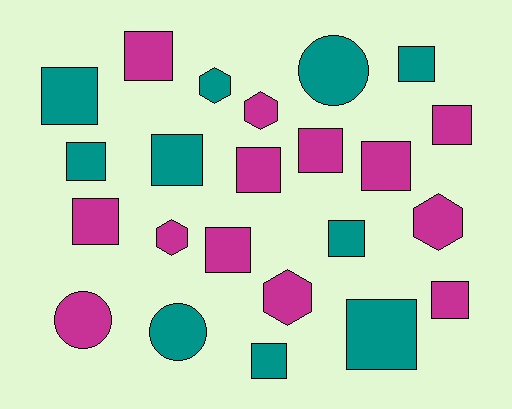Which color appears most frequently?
Magenta, with 13 objects.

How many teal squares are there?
There are 7 teal squares.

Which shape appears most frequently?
Square, with 15 objects.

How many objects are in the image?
There are 23 objects.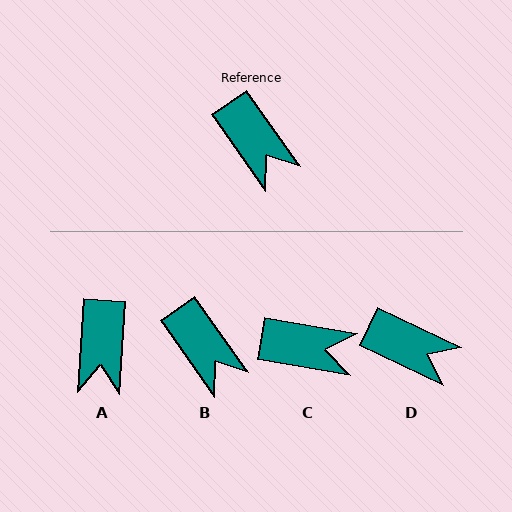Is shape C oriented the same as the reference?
No, it is off by about 45 degrees.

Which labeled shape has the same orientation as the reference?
B.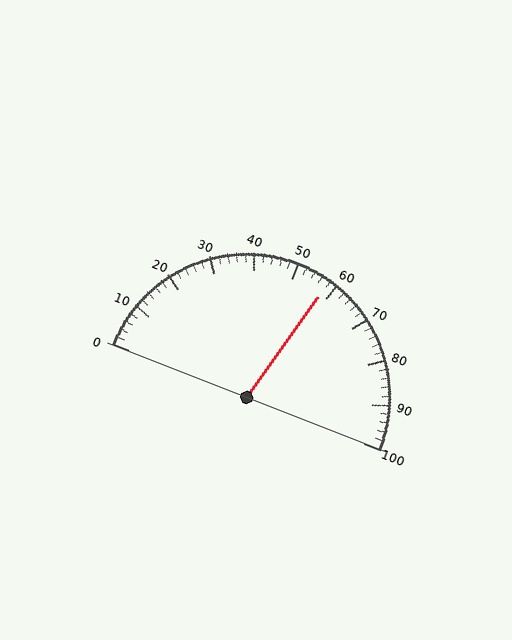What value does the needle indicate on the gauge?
The needle indicates approximately 58.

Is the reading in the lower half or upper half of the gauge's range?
The reading is in the upper half of the range (0 to 100).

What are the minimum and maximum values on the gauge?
The gauge ranges from 0 to 100.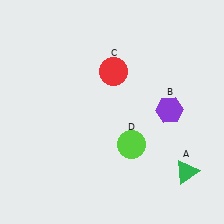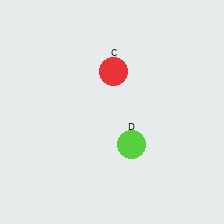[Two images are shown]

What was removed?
The green triangle (A), the purple hexagon (B) were removed in Image 2.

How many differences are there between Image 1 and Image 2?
There are 2 differences between the two images.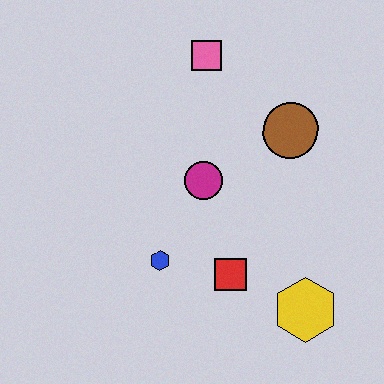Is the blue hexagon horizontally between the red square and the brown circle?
No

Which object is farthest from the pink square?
The yellow hexagon is farthest from the pink square.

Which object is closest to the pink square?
The brown circle is closest to the pink square.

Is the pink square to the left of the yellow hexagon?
Yes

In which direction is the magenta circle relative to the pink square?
The magenta circle is below the pink square.